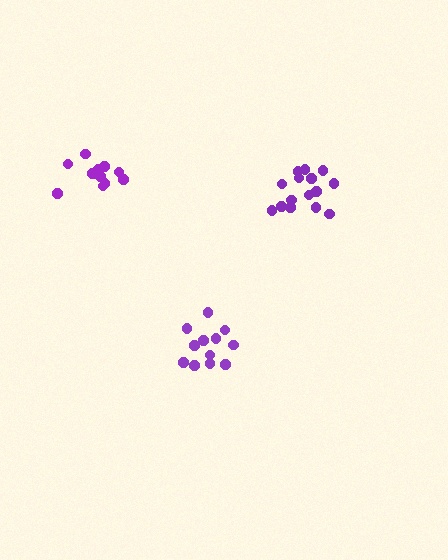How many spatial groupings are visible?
There are 3 spatial groupings.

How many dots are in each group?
Group 1: 12 dots, Group 2: 15 dots, Group 3: 12 dots (39 total).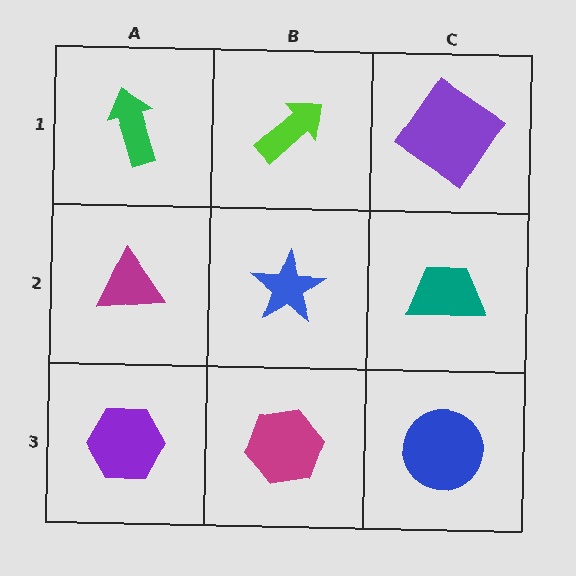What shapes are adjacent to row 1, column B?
A blue star (row 2, column B), a green arrow (row 1, column A), a purple diamond (row 1, column C).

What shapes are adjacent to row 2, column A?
A green arrow (row 1, column A), a purple hexagon (row 3, column A), a blue star (row 2, column B).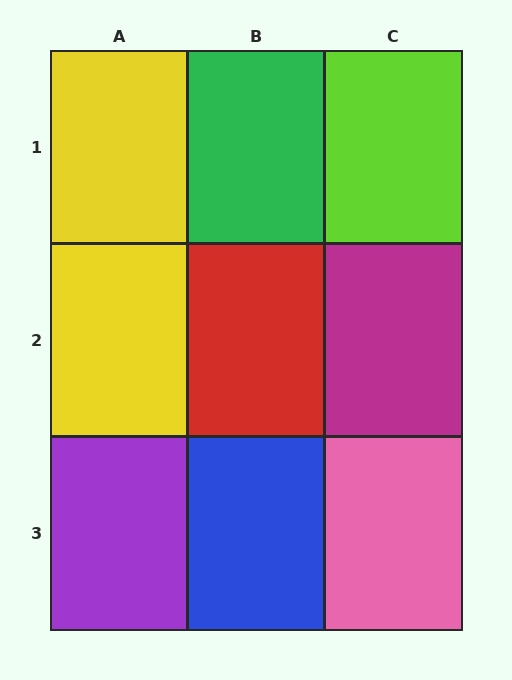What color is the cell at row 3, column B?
Blue.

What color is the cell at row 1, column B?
Green.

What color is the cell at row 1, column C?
Lime.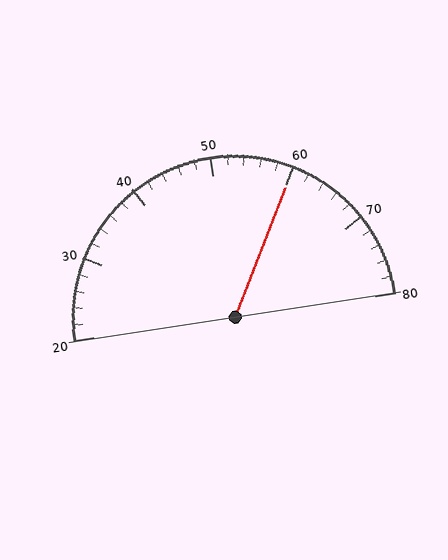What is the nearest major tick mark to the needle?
The nearest major tick mark is 60.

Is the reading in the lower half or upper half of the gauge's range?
The reading is in the upper half of the range (20 to 80).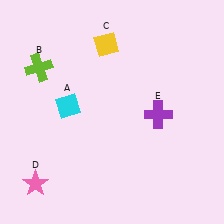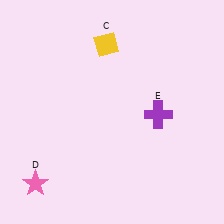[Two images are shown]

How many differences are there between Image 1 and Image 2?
There are 2 differences between the two images.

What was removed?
The cyan diamond (A), the lime cross (B) were removed in Image 2.